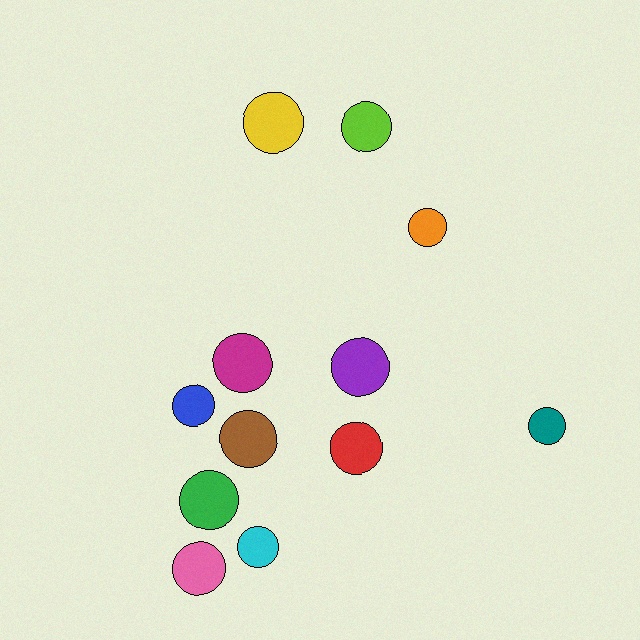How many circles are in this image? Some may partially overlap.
There are 12 circles.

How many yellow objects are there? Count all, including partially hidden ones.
There is 1 yellow object.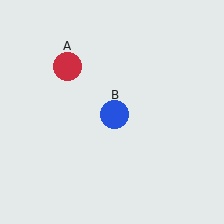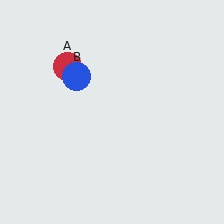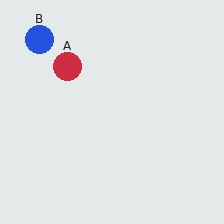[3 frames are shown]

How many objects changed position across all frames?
1 object changed position: blue circle (object B).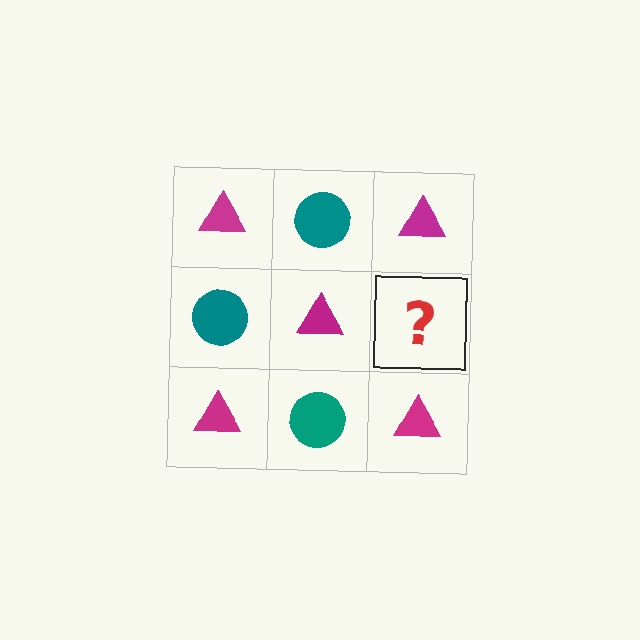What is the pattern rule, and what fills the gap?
The rule is that it alternates magenta triangle and teal circle in a checkerboard pattern. The gap should be filled with a teal circle.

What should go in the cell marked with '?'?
The missing cell should contain a teal circle.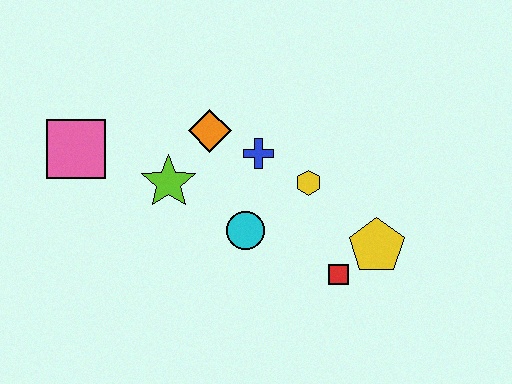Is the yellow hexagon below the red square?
No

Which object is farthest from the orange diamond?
The yellow pentagon is farthest from the orange diamond.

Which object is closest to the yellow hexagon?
The blue cross is closest to the yellow hexagon.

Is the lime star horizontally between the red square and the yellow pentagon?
No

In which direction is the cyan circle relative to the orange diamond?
The cyan circle is below the orange diamond.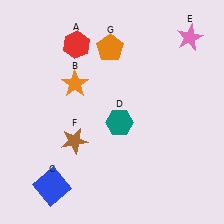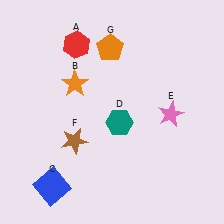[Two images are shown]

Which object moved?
The pink star (E) moved down.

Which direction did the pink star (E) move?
The pink star (E) moved down.